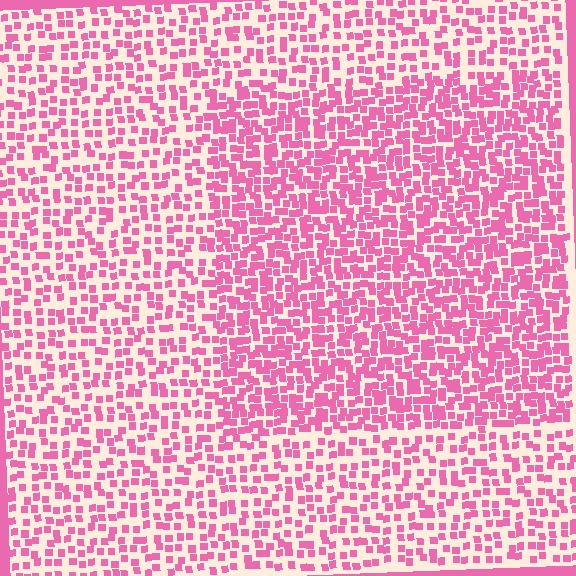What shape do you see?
I see a rectangle.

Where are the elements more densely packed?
The elements are more densely packed inside the rectangle boundary.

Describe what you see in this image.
The image contains small pink elements arranged at two different densities. A rectangle-shaped region is visible where the elements are more densely packed than the surrounding area.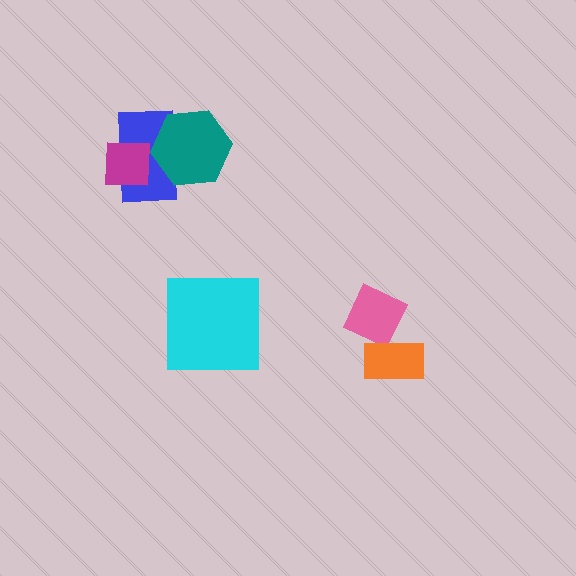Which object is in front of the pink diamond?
The orange rectangle is in front of the pink diamond.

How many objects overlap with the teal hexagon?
1 object overlaps with the teal hexagon.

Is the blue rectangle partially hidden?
Yes, it is partially covered by another shape.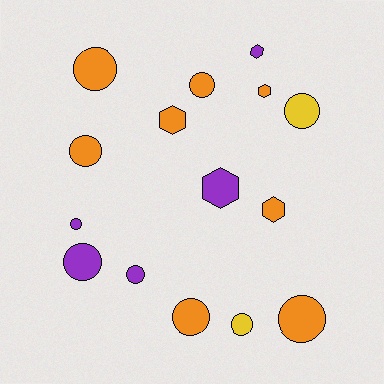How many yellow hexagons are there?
There are no yellow hexagons.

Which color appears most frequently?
Orange, with 8 objects.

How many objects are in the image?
There are 15 objects.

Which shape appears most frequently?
Circle, with 10 objects.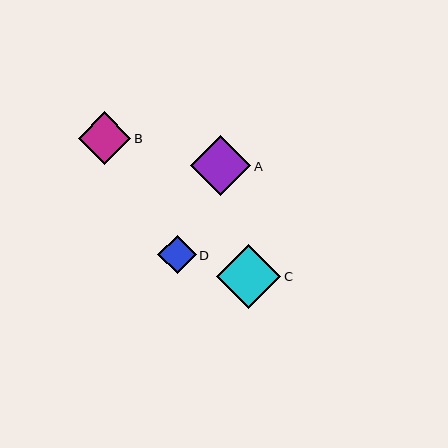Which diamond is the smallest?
Diamond D is the smallest with a size of approximately 38 pixels.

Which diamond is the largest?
Diamond C is the largest with a size of approximately 64 pixels.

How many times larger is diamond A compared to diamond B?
Diamond A is approximately 1.1 times the size of diamond B.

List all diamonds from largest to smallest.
From largest to smallest: C, A, B, D.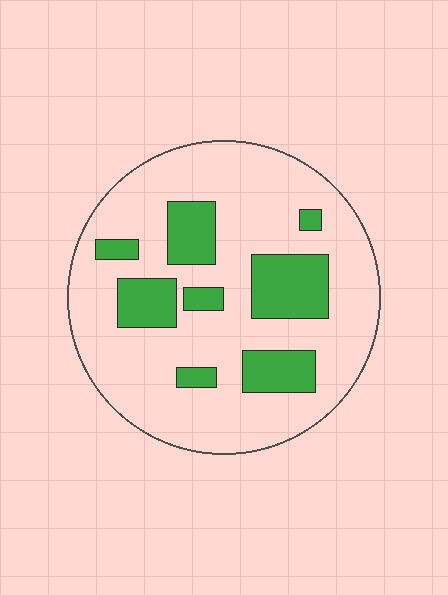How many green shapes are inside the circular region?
8.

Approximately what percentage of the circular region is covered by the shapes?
Approximately 25%.